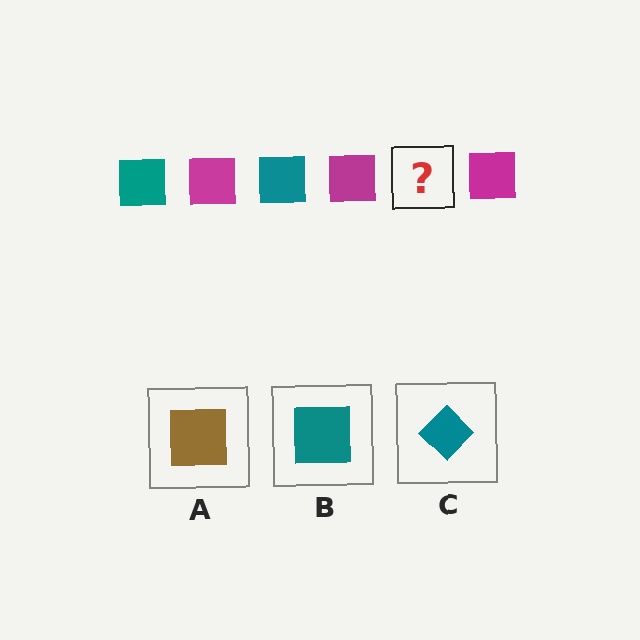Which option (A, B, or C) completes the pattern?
B.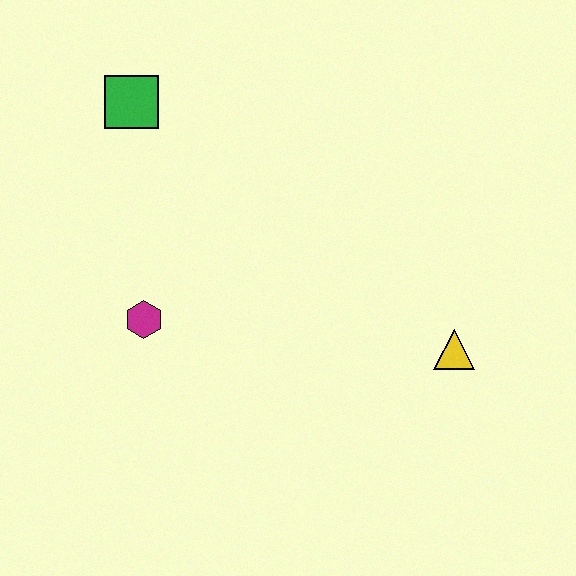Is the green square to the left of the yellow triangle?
Yes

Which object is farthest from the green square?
The yellow triangle is farthest from the green square.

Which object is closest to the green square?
The magenta hexagon is closest to the green square.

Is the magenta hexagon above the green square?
No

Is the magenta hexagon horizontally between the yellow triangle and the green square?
Yes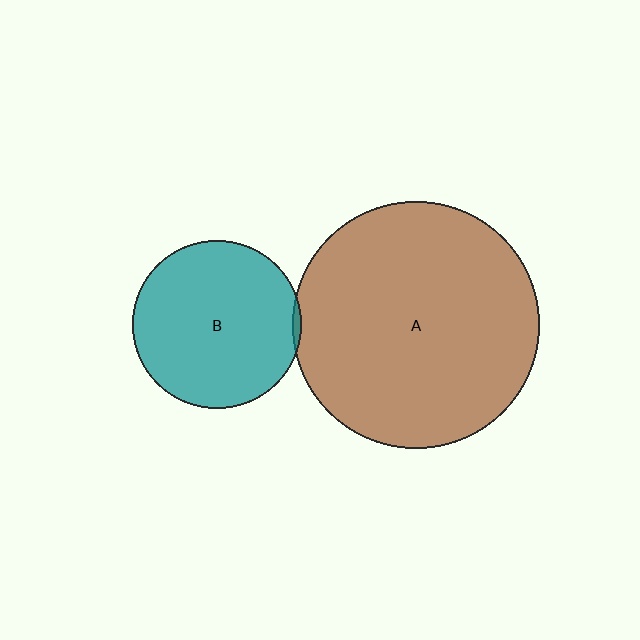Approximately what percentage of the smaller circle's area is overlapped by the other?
Approximately 5%.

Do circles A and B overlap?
Yes.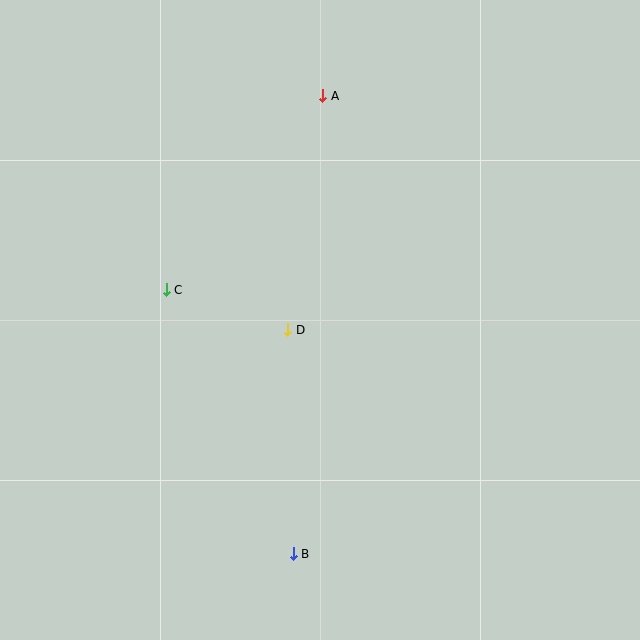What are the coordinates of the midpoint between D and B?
The midpoint between D and B is at (290, 442).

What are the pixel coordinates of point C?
Point C is at (166, 290).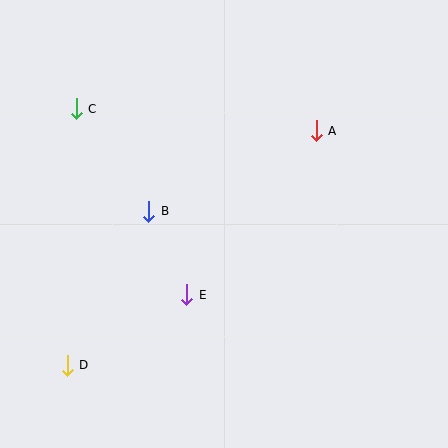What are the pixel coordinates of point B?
Point B is at (148, 211).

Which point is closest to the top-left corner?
Point C is closest to the top-left corner.